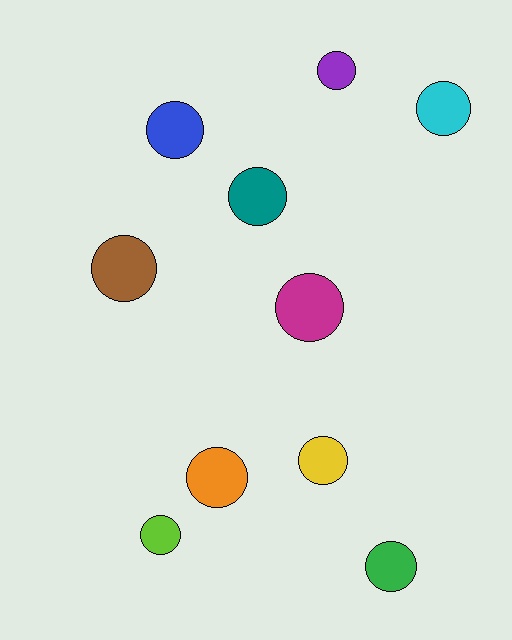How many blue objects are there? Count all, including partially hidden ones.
There is 1 blue object.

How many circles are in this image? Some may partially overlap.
There are 10 circles.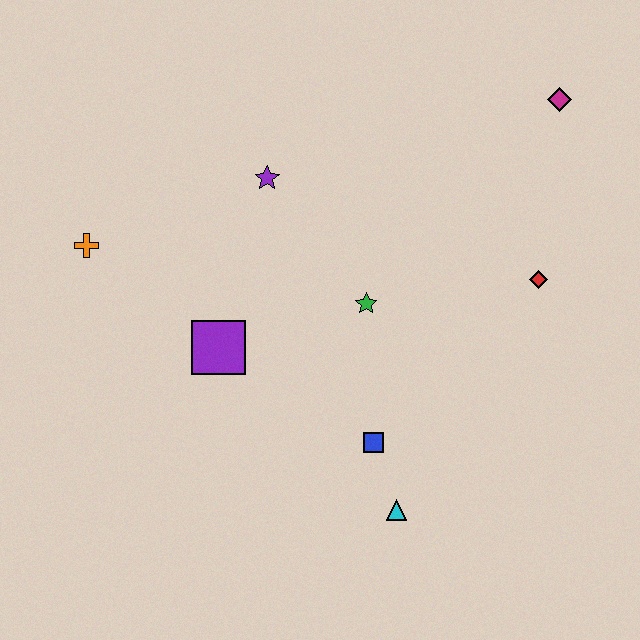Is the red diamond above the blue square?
Yes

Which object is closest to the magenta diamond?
The red diamond is closest to the magenta diamond.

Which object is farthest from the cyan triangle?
The magenta diamond is farthest from the cyan triangle.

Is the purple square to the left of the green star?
Yes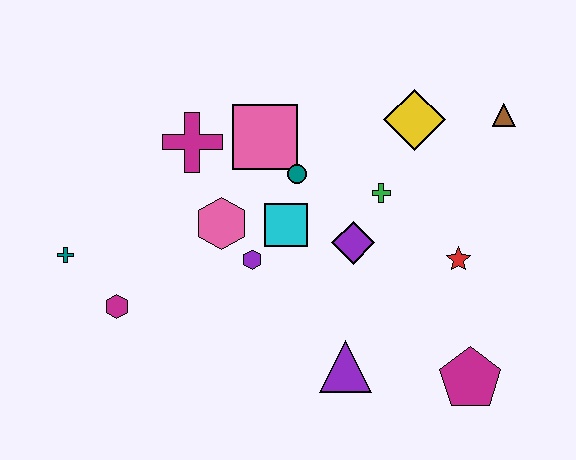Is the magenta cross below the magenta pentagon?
No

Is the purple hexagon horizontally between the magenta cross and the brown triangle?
Yes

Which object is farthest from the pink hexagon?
The brown triangle is farthest from the pink hexagon.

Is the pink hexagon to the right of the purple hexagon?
No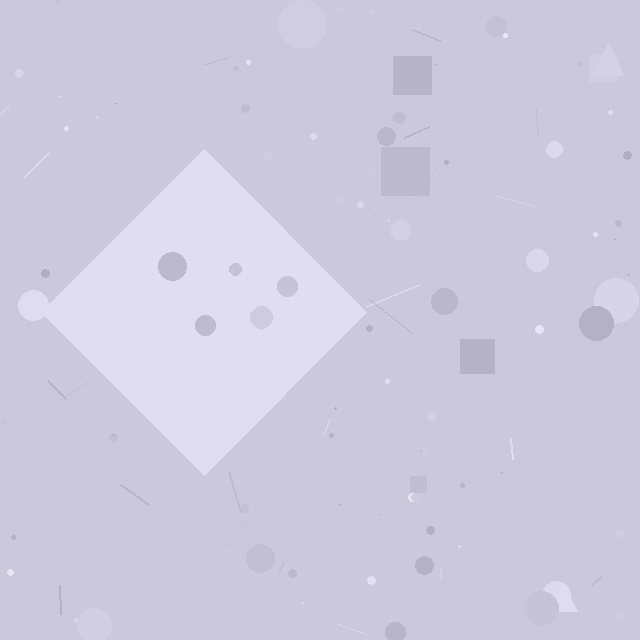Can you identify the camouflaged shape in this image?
The camouflaged shape is a diamond.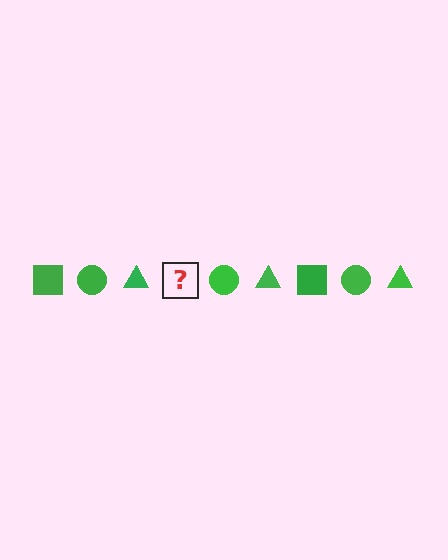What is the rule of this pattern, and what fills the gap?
The rule is that the pattern cycles through square, circle, triangle shapes in green. The gap should be filled with a green square.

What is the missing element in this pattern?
The missing element is a green square.